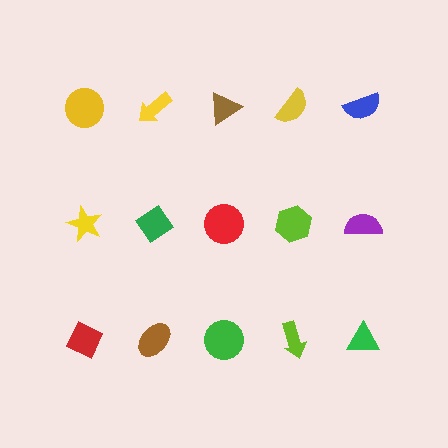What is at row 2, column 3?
A red circle.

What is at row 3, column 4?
A lime arrow.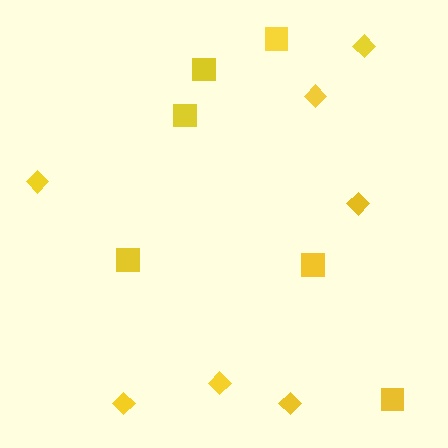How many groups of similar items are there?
There are 2 groups: one group of squares (6) and one group of diamonds (7).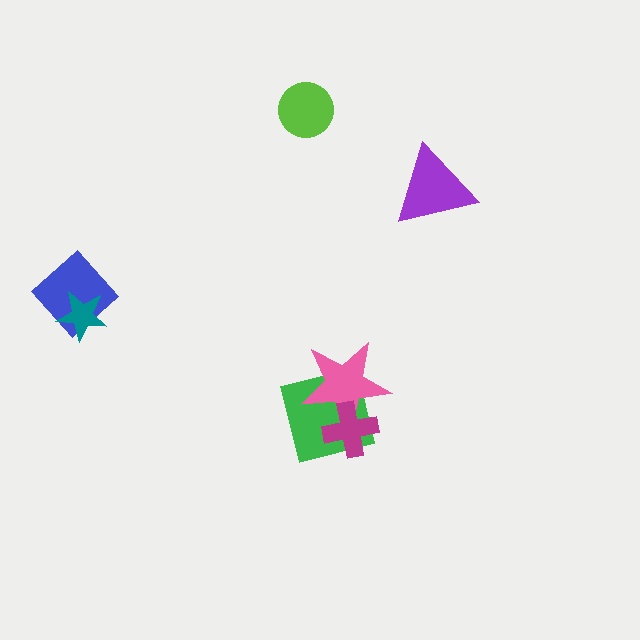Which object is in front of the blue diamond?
The teal star is in front of the blue diamond.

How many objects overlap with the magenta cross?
2 objects overlap with the magenta cross.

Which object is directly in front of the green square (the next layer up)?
The pink star is directly in front of the green square.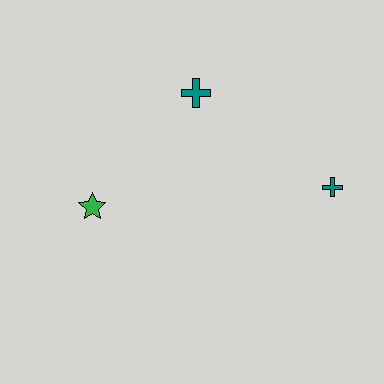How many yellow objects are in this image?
There are no yellow objects.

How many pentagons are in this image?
There are no pentagons.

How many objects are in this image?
There are 3 objects.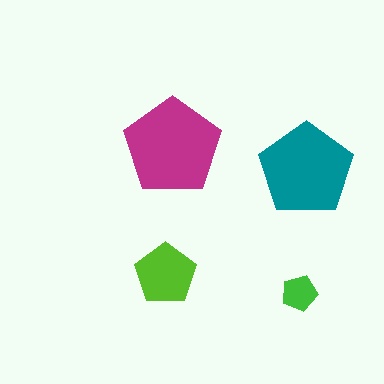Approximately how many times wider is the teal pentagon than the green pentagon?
About 2.5 times wider.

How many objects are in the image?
There are 4 objects in the image.